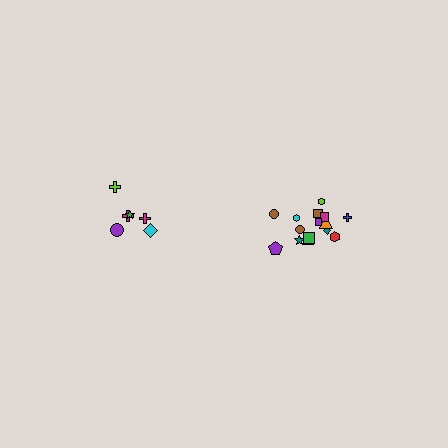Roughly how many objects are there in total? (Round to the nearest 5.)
Roughly 20 objects in total.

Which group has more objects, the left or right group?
The right group.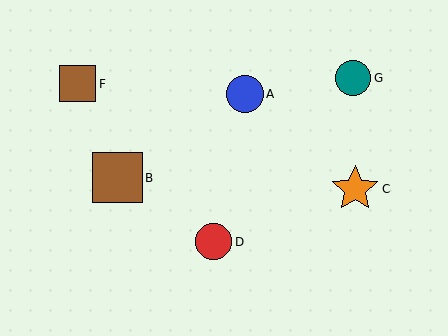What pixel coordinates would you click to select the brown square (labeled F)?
Click at (77, 84) to select the brown square F.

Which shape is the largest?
The brown square (labeled B) is the largest.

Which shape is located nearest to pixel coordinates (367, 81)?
The teal circle (labeled G) at (353, 78) is nearest to that location.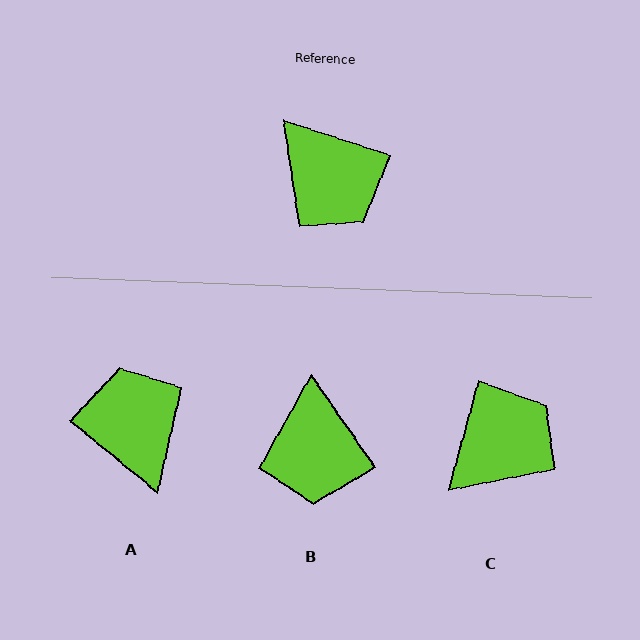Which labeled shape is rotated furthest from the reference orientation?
A, about 158 degrees away.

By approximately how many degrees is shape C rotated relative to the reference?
Approximately 93 degrees counter-clockwise.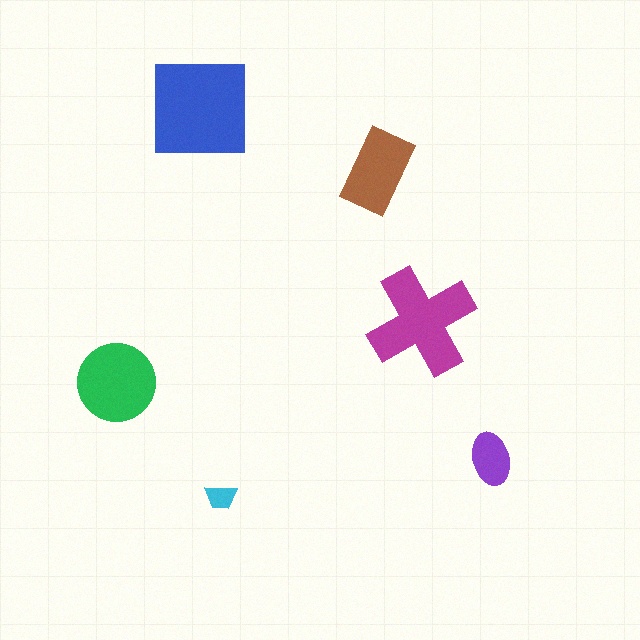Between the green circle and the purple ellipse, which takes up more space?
The green circle.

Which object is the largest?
The blue square.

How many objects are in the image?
There are 6 objects in the image.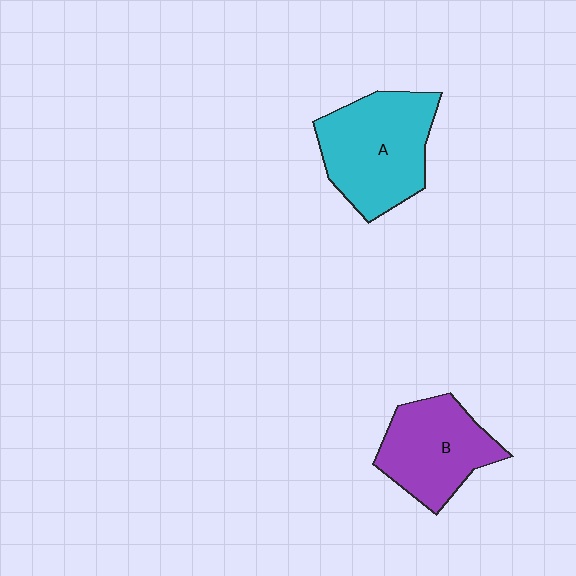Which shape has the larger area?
Shape A (cyan).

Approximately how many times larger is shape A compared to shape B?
Approximately 1.2 times.